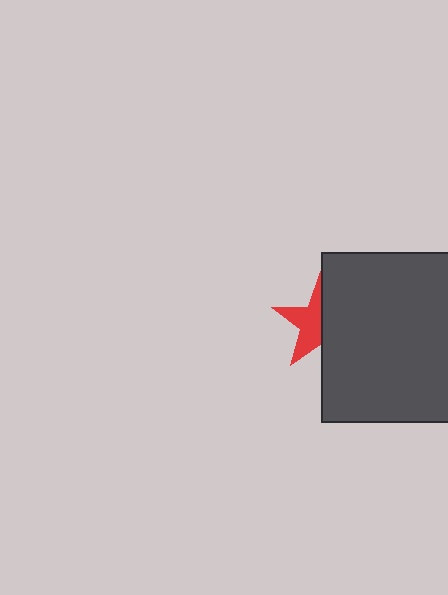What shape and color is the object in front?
The object in front is a dark gray rectangle.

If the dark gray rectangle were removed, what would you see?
You would see the complete red star.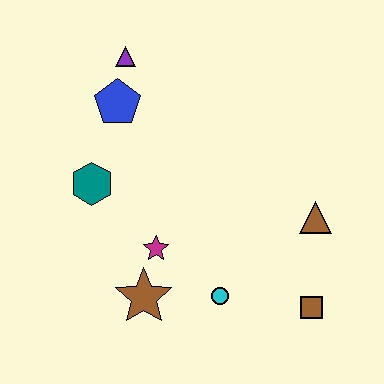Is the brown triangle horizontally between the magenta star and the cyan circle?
No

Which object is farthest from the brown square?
The purple triangle is farthest from the brown square.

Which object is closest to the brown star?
The magenta star is closest to the brown star.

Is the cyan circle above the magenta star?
No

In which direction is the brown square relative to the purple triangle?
The brown square is below the purple triangle.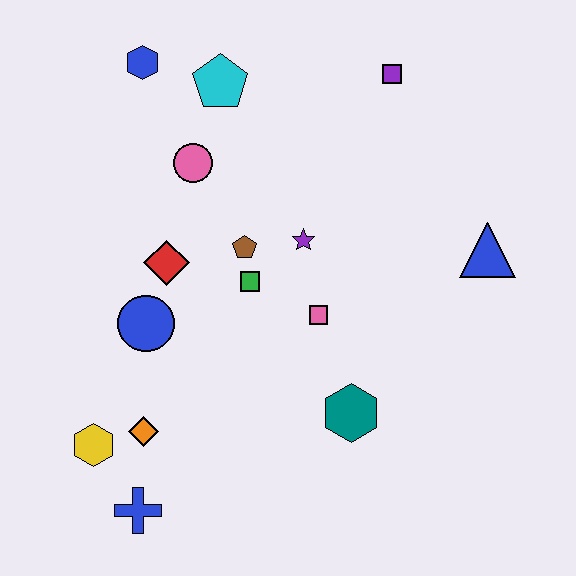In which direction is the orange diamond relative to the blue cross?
The orange diamond is above the blue cross.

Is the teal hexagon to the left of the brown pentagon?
No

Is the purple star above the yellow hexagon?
Yes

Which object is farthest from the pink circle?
The blue cross is farthest from the pink circle.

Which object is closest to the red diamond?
The blue circle is closest to the red diamond.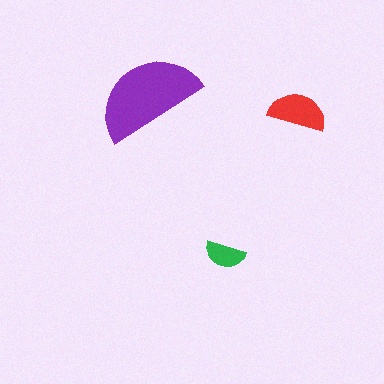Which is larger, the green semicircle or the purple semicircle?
The purple one.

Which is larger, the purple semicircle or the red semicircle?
The purple one.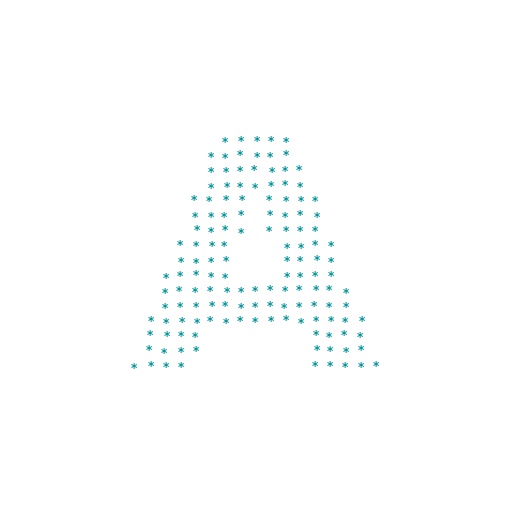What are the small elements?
The small elements are asterisks.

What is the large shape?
The large shape is the letter A.